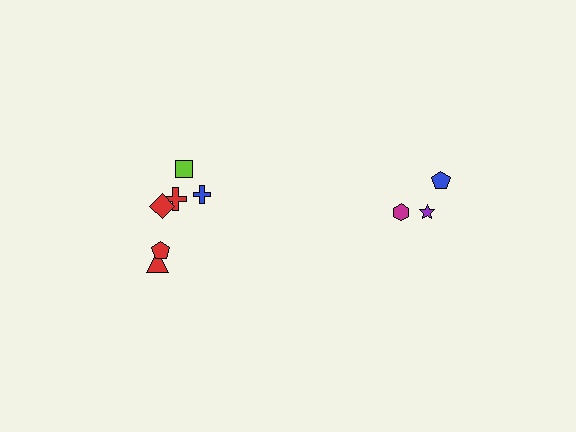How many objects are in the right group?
There are 3 objects.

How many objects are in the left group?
There are 6 objects.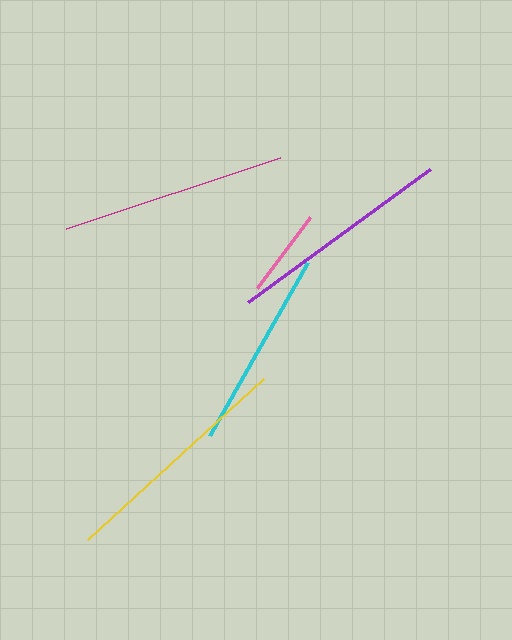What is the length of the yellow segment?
The yellow segment is approximately 238 pixels long.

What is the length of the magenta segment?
The magenta segment is approximately 226 pixels long.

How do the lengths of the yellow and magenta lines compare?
The yellow and magenta lines are approximately the same length.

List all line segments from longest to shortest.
From longest to shortest: yellow, magenta, purple, cyan, pink.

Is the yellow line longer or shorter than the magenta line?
The yellow line is longer than the magenta line.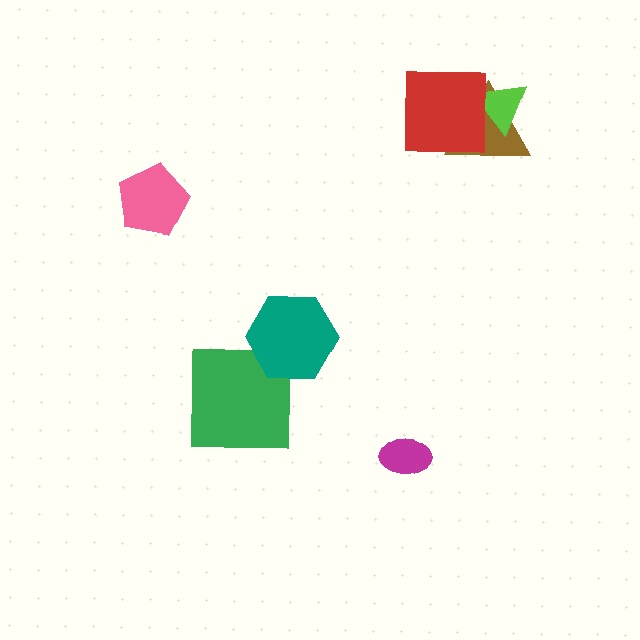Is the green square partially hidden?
Yes, it is partially covered by another shape.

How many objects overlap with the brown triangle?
2 objects overlap with the brown triangle.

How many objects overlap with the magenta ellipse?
0 objects overlap with the magenta ellipse.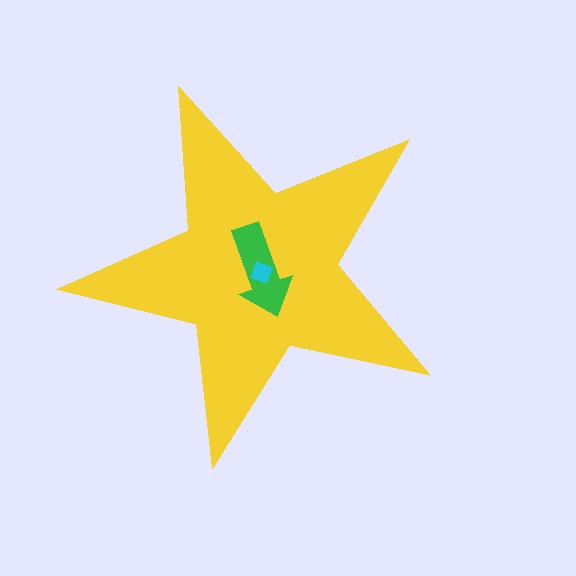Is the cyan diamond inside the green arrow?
Yes.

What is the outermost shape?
The yellow star.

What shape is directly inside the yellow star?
The green arrow.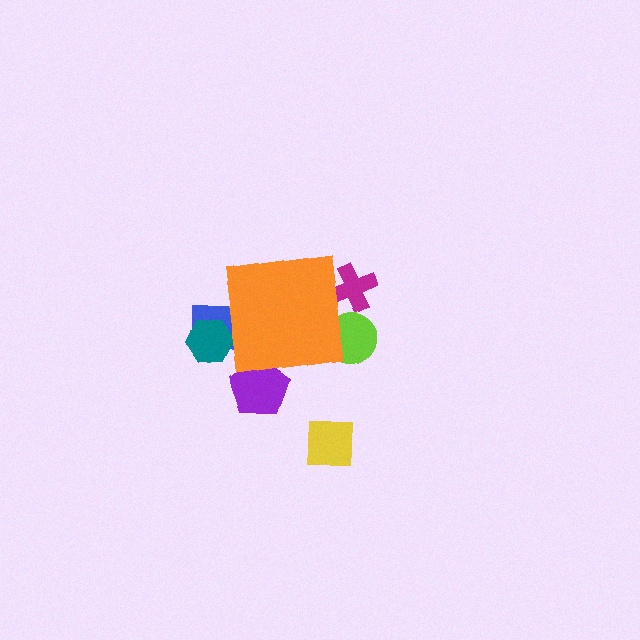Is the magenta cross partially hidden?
Yes, the magenta cross is partially hidden behind the orange square.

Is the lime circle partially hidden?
Yes, the lime circle is partially hidden behind the orange square.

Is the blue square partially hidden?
Yes, the blue square is partially hidden behind the orange square.